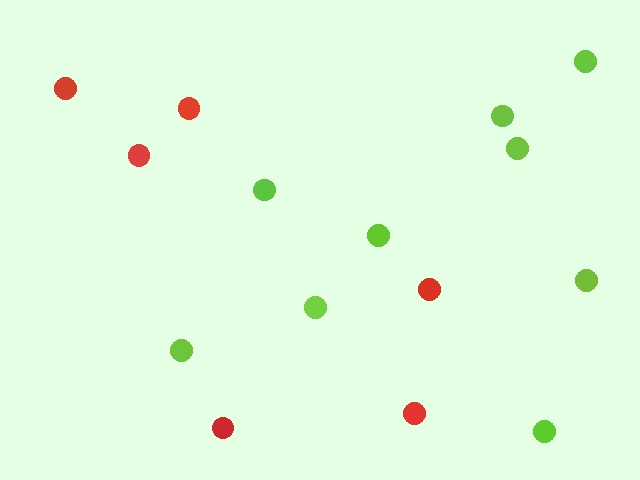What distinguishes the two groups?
There are 2 groups: one group of red circles (6) and one group of lime circles (9).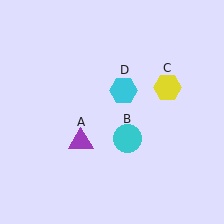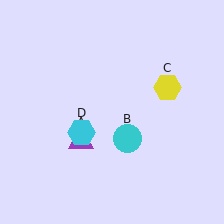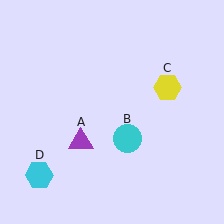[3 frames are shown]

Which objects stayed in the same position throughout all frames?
Purple triangle (object A) and cyan circle (object B) and yellow hexagon (object C) remained stationary.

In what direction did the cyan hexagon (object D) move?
The cyan hexagon (object D) moved down and to the left.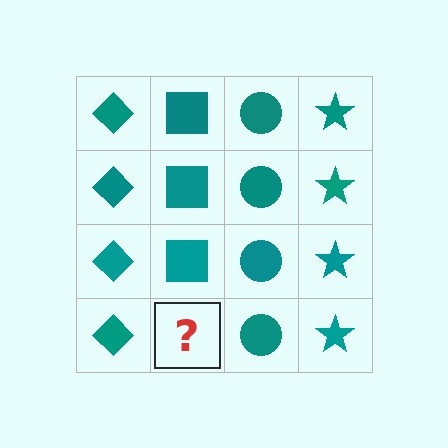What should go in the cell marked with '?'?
The missing cell should contain a teal square.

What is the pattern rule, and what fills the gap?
The rule is that each column has a consistent shape. The gap should be filled with a teal square.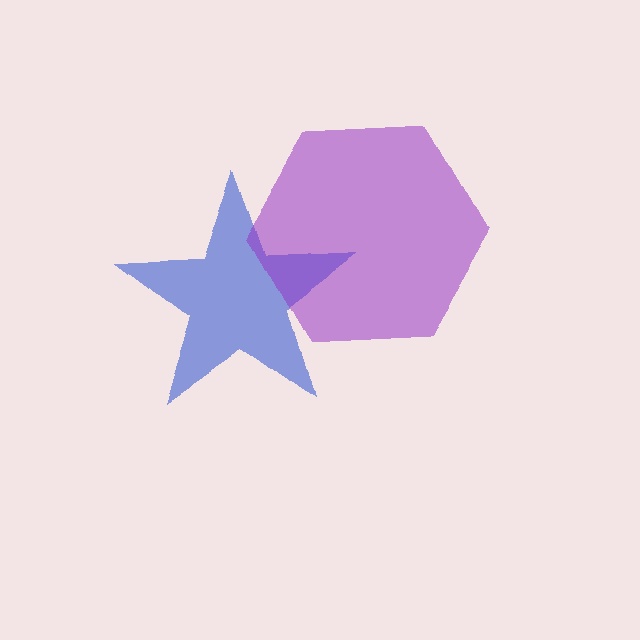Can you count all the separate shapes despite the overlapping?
Yes, there are 2 separate shapes.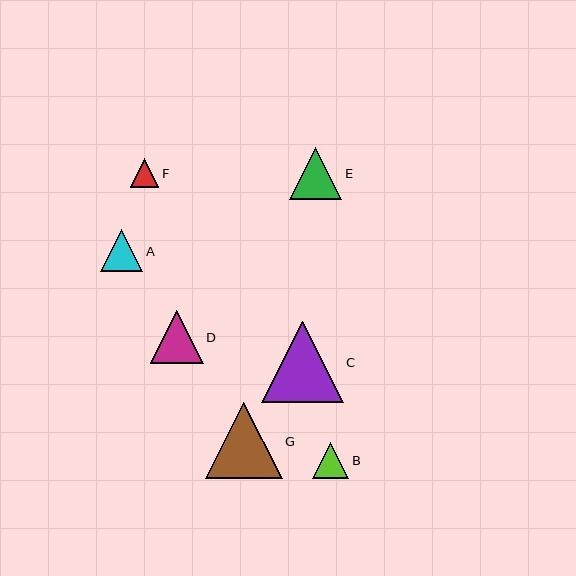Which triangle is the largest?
Triangle C is the largest with a size of approximately 81 pixels.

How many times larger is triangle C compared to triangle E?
Triangle C is approximately 1.6 times the size of triangle E.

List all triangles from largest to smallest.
From largest to smallest: C, G, D, E, A, B, F.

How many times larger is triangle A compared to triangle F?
Triangle A is approximately 1.5 times the size of triangle F.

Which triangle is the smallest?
Triangle F is the smallest with a size of approximately 29 pixels.